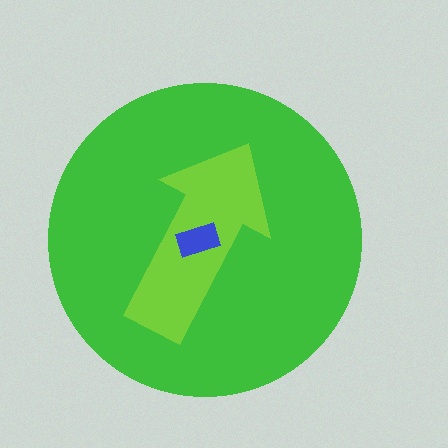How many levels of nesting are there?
3.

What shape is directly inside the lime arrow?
The blue rectangle.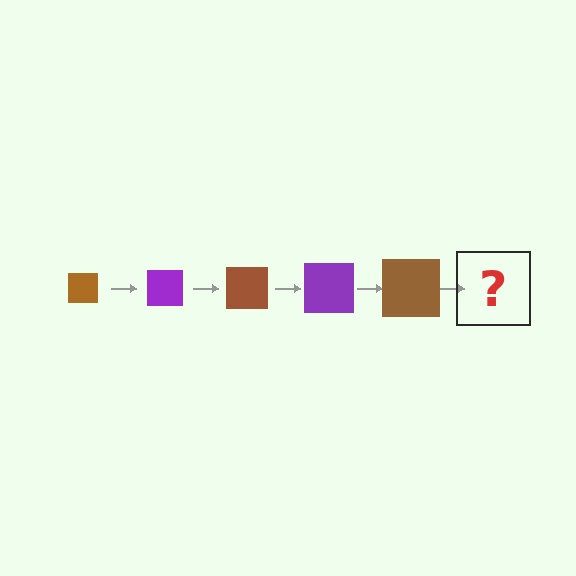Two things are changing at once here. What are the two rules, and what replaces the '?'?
The two rules are that the square grows larger each step and the color cycles through brown and purple. The '?' should be a purple square, larger than the previous one.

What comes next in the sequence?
The next element should be a purple square, larger than the previous one.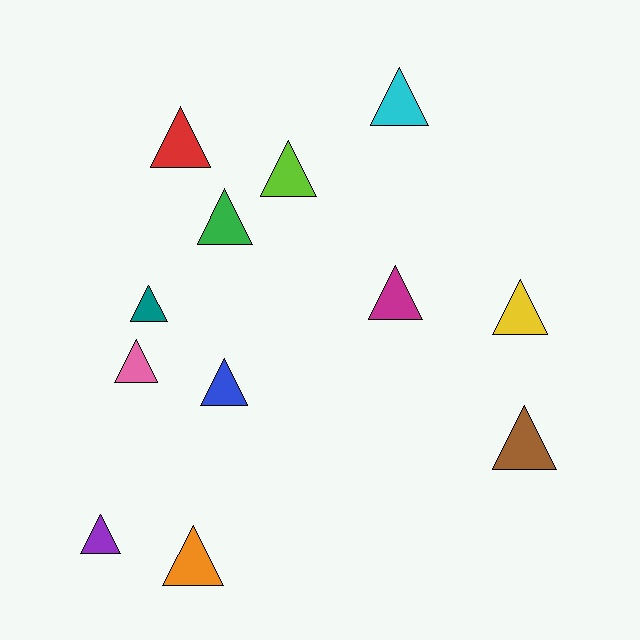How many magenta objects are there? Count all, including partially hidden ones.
There is 1 magenta object.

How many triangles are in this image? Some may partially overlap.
There are 12 triangles.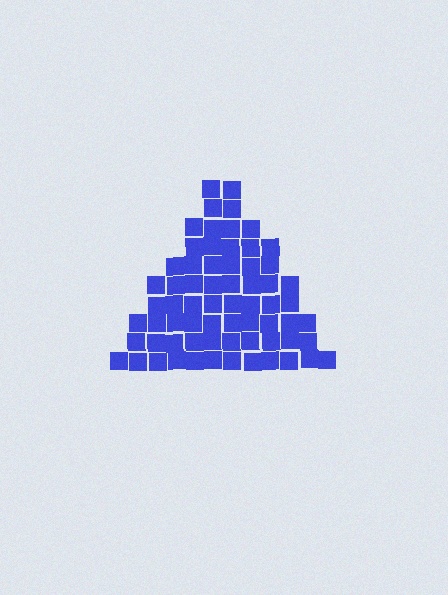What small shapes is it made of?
It is made of small squares.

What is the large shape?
The large shape is a triangle.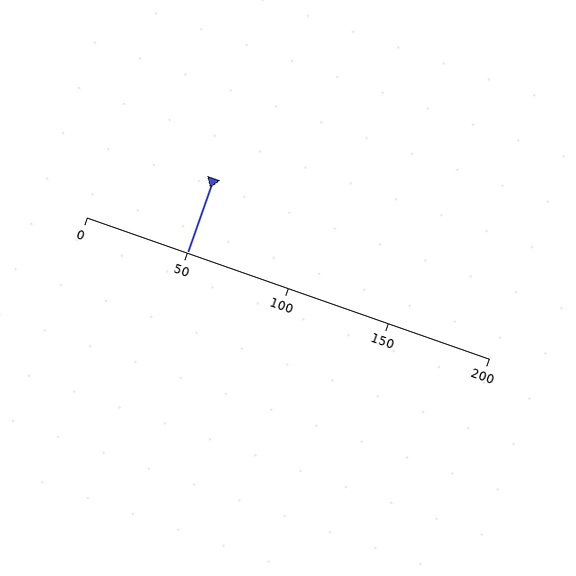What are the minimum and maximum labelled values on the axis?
The axis runs from 0 to 200.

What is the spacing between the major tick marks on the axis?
The major ticks are spaced 50 apart.